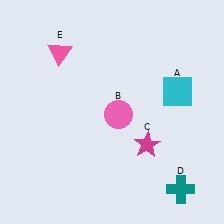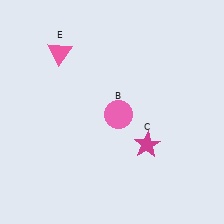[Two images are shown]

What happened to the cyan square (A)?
The cyan square (A) was removed in Image 2. It was in the top-right area of Image 1.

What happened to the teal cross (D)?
The teal cross (D) was removed in Image 2. It was in the bottom-right area of Image 1.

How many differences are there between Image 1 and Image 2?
There are 2 differences between the two images.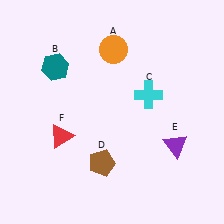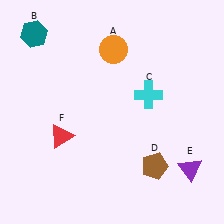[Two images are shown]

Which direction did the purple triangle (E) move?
The purple triangle (E) moved down.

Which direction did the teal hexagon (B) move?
The teal hexagon (B) moved up.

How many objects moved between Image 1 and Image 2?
3 objects moved between the two images.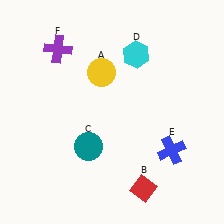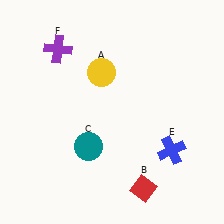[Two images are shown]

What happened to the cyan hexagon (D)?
The cyan hexagon (D) was removed in Image 2. It was in the top-right area of Image 1.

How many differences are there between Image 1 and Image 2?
There is 1 difference between the two images.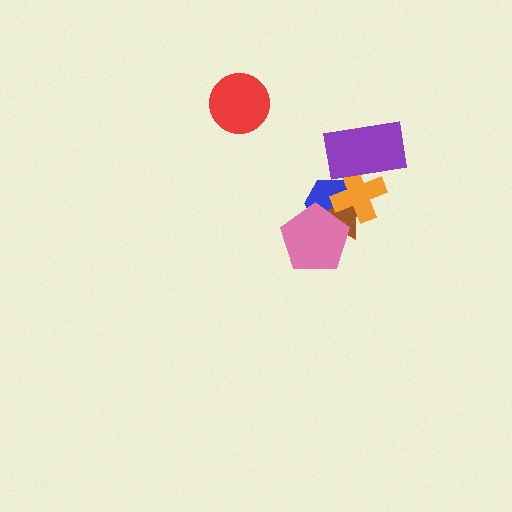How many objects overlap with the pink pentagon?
2 objects overlap with the pink pentagon.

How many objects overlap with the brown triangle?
3 objects overlap with the brown triangle.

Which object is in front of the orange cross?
The purple rectangle is in front of the orange cross.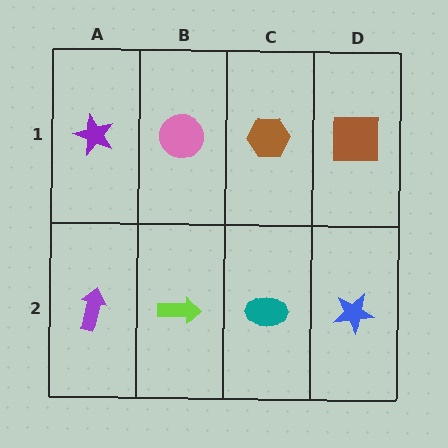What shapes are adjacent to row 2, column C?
A brown hexagon (row 1, column C), a lime arrow (row 2, column B), a blue star (row 2, column D).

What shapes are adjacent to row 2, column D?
A brown square (row 1, column D), a teal ellipse (row 2, column C).